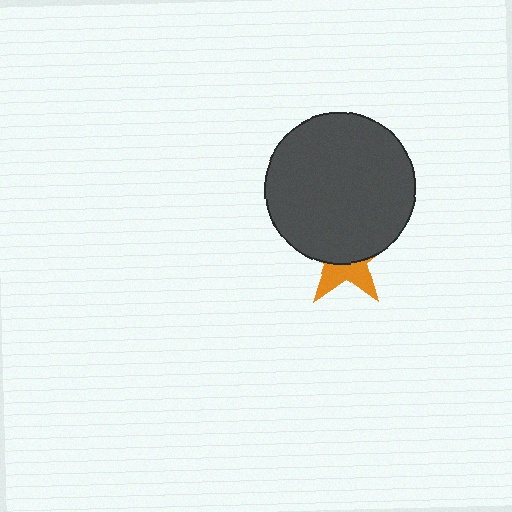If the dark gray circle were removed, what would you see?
You would see the complete orange star.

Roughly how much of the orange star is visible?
A small part of it is visible (roughly 37%).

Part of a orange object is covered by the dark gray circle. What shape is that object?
It is a star.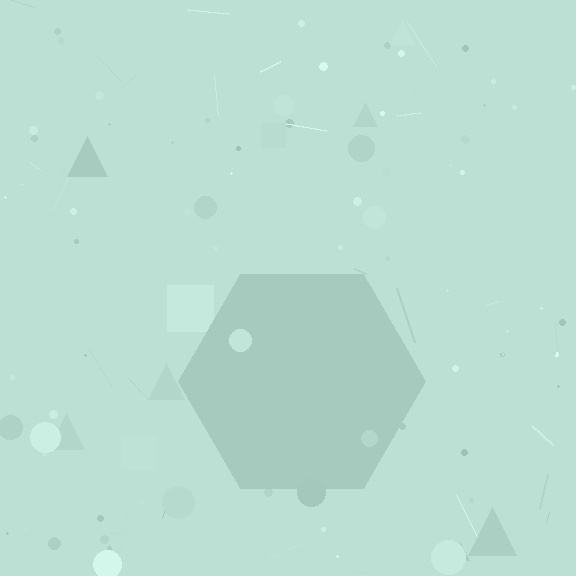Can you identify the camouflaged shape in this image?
The camouflaged shape is a hexagon.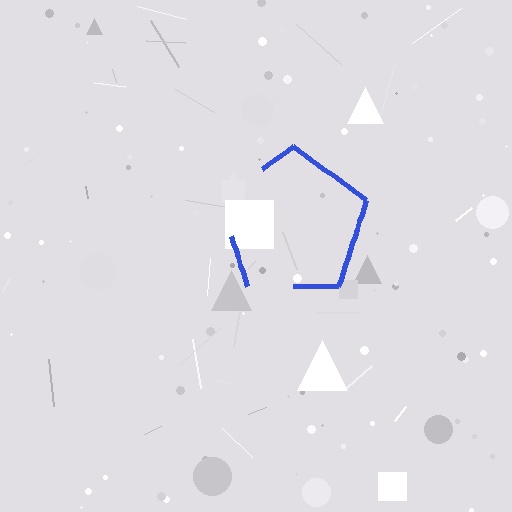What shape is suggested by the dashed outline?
The dashed outline suggests a pentagon.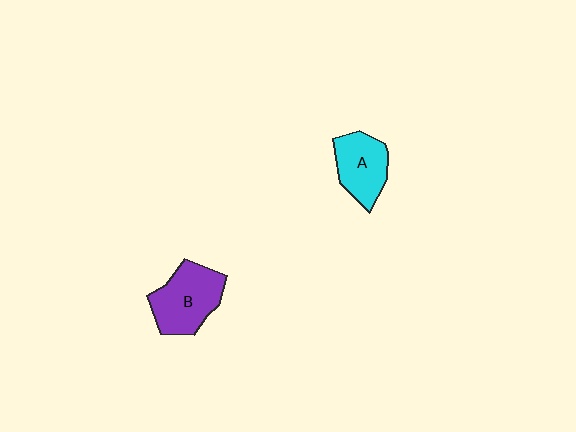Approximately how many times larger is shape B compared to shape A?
Approximately 1.3 times.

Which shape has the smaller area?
Shape A (cyan).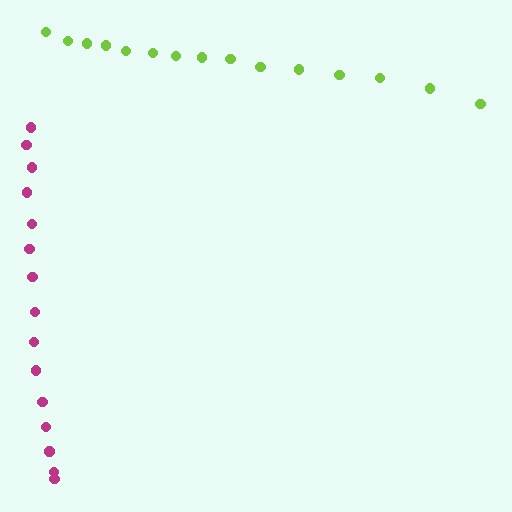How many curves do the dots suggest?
There are 2 distinct paths.